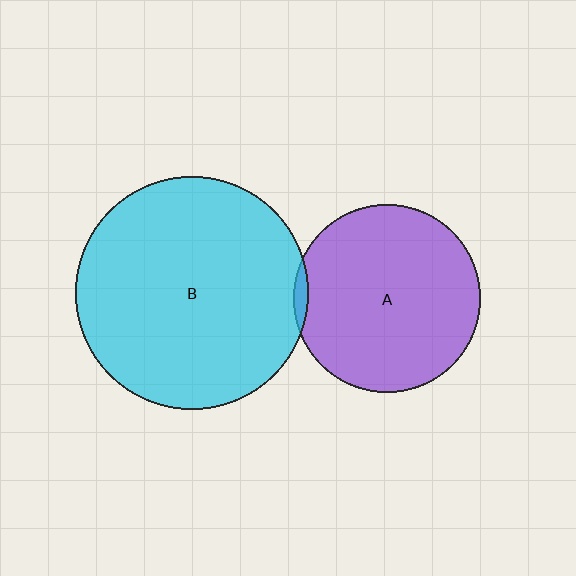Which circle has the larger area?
Circle B (cyan).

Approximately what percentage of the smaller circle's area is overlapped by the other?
Approximately 5%.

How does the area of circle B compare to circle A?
Approximately 1.5 times.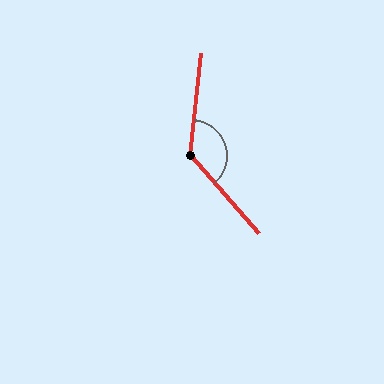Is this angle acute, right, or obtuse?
It is obtuse.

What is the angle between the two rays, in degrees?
Approximately 132 degrees.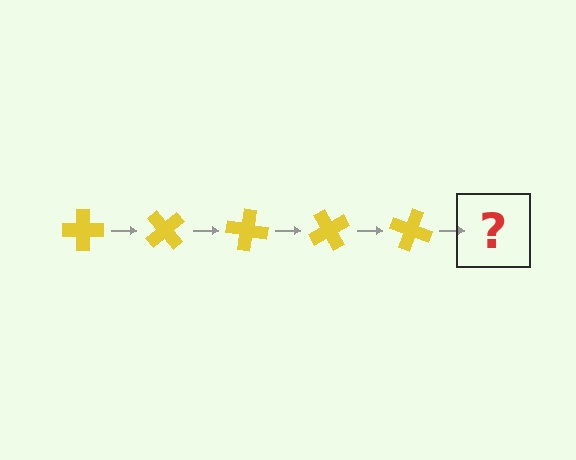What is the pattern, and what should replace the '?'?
The pattern is that the cross rotates 50 degrees each step. The '?' should be a yellow cross rotated 250 degrees.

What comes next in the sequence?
The next element should be a yellow cross rotated 250 degrees.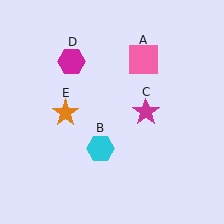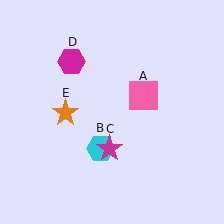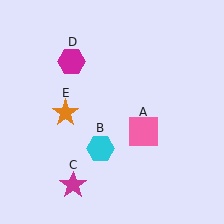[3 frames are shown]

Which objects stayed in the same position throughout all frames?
Cyan hexagon (object B) and magenta hexagon (object D) and orange star (object E) remained stationary.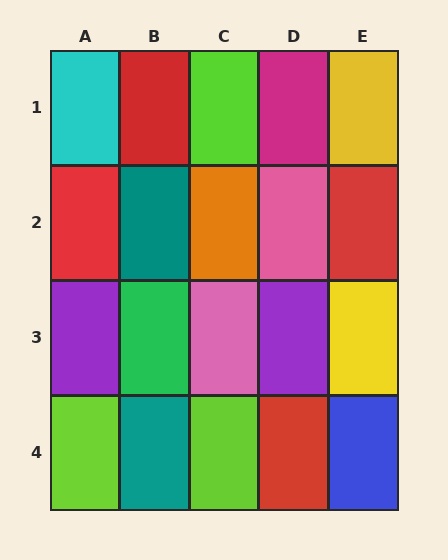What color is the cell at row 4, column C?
Lime.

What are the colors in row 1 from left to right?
Cyan, red, lime, magenta, yellow.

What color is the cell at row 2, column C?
Orange.